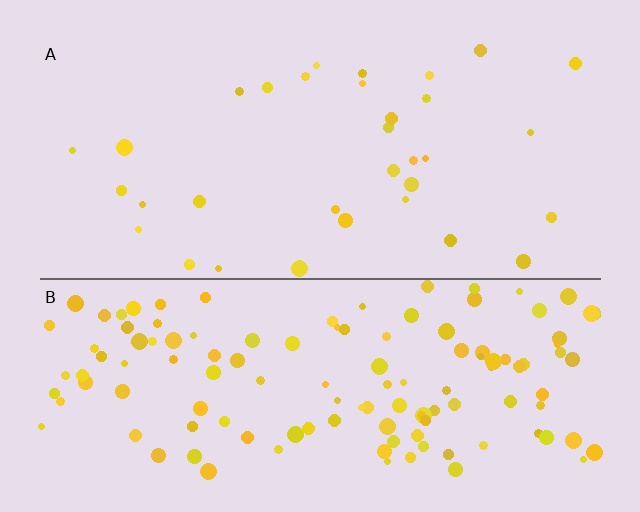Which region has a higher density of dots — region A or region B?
B (the bottom).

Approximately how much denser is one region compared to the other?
Approximately 4.0× — region B over region A.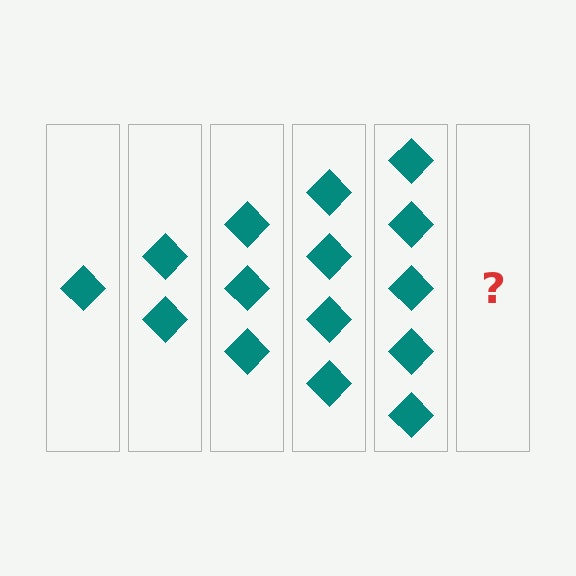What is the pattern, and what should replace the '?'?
The pattern is that each step adds one more diamond. The '?' should be 6 diamonds.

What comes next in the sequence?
The next element should be 6 diamonds.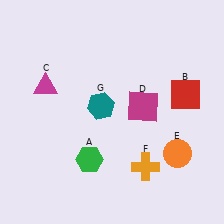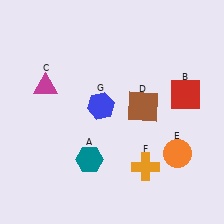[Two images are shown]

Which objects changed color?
A changed from green to teal. D changed from magenta to brown. G changed from teal to blue.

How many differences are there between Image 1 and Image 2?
There are 3 differences between the two images.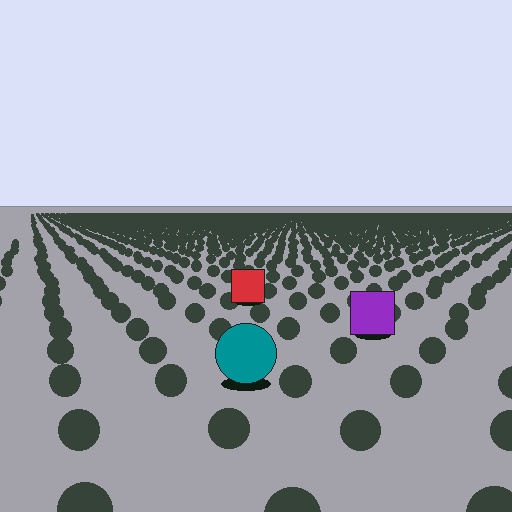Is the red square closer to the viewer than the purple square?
No. The purple square is closer — you can tell from the texture gradient: the ground texture is coarser near it.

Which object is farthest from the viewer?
The red square is farthest from the viewer. It appears smaller and the ground texture around it is denser.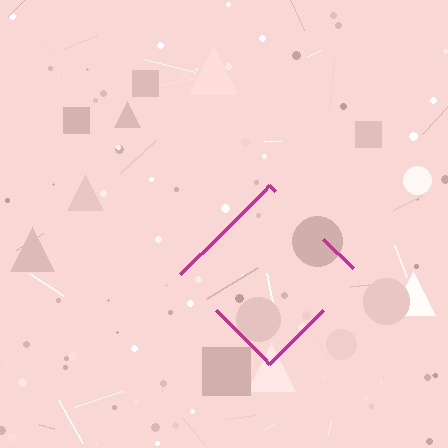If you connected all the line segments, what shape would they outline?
They would outline a diamond.